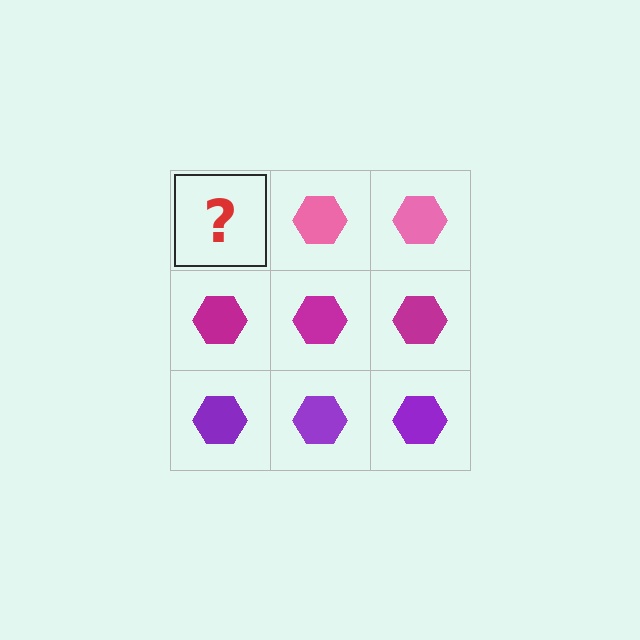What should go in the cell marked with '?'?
The missing cell should contain a pink hexagon.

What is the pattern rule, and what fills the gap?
The rule is that each row has a consistent color. The gap should be filled with a pink hexagon.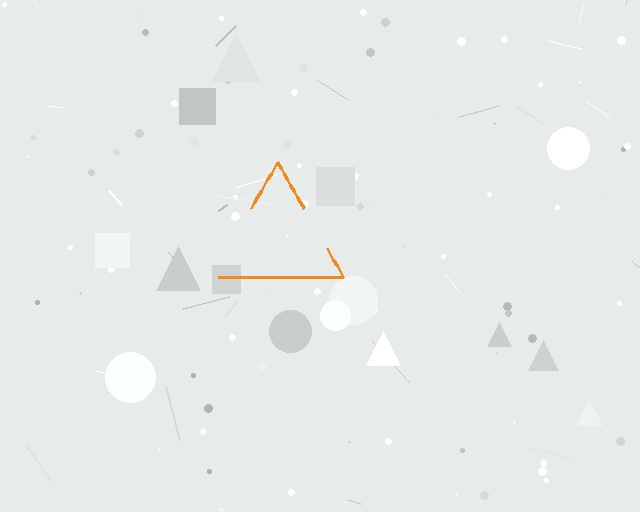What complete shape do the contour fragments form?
The contour fragments form a triangle.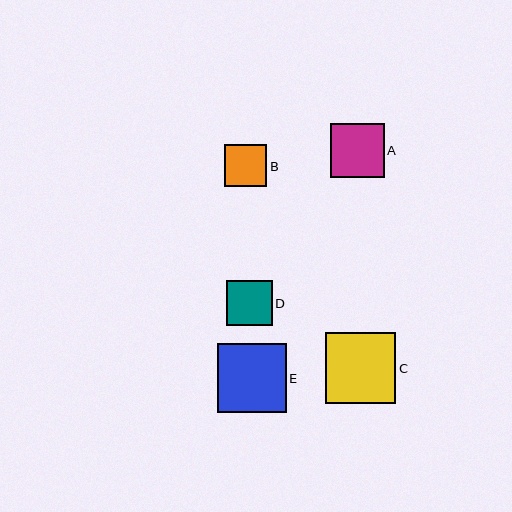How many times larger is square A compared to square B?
Square A is approximately 1.3 times the size of square B.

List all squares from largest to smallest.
From largest to smallest: C, E, A, D, B.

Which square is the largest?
Square C is the largest with a size of approximately 70 pixels.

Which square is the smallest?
Square B is the smallest with a size of approximately 42 pixels.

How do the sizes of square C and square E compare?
Square C and square E are approximately the same size.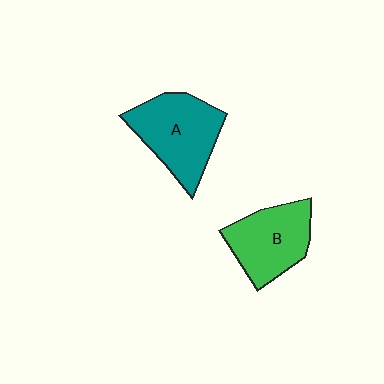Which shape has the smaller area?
Shape B (green).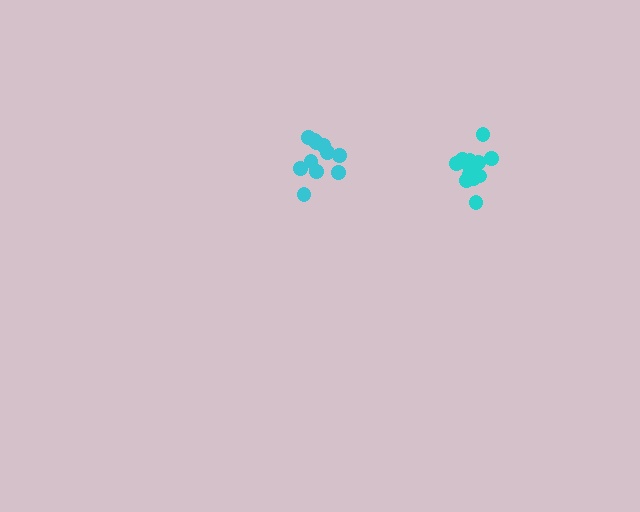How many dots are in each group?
Group 1: 11 dots, Group 2: 12 dots (23 total).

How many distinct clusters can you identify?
There are 2 distinct clusters.